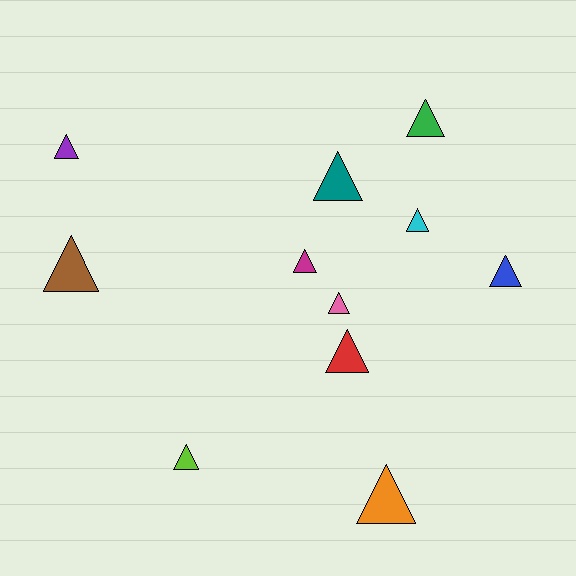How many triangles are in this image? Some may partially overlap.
There are 11 triangles.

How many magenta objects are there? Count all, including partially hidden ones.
There is 1 magenta object.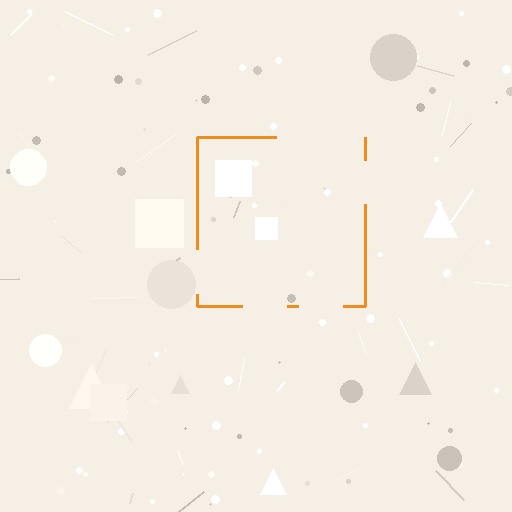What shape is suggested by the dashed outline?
The dashed outline suggests a square.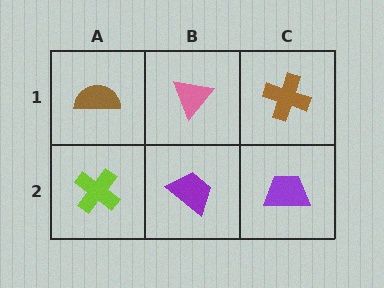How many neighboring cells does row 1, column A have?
2.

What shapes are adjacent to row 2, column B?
A pink triangle (row 1, column B), a lime cross (row 2, column A), a purple trapezoid (row 2, column C).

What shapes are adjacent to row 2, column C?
A brown cross (row 1, column C), a purple trapezoid (row 2, column B).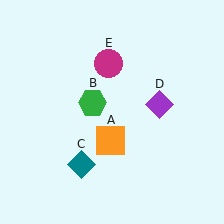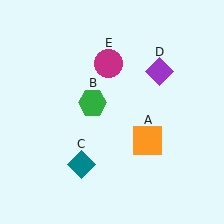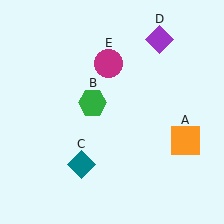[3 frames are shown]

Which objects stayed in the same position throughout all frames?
Green hexagon (object B) and teal diamond (object C) and magenta circle (object E) remained stationary.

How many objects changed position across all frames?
2 objects changed position: orange square (object A), purple diamond (object D).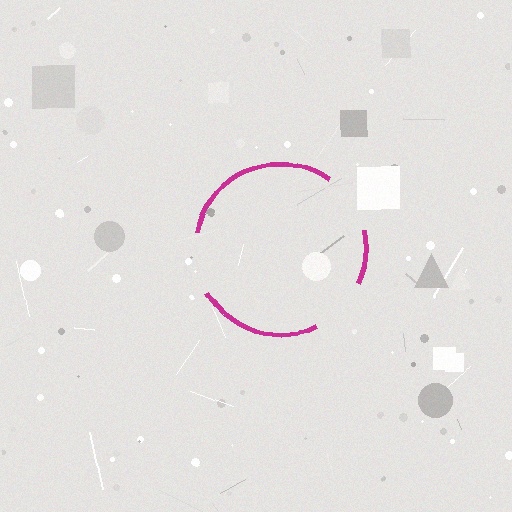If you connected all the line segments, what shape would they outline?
They would outline a circle.